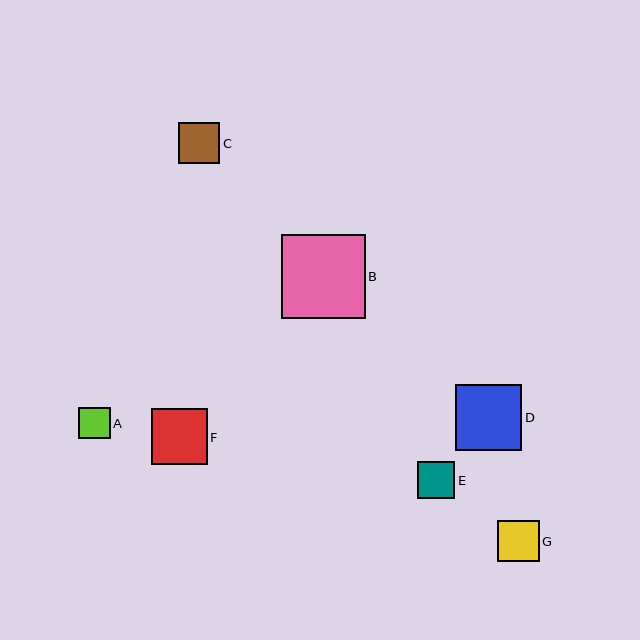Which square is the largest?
Square B is the largest with a size of approximately 83 pixels.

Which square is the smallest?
Square A is the smallest with a size of approximately 31 pixels.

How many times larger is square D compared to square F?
Square D is approximately 1.2 times the size of square F.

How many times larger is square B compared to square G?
Square B is approximately 2.0 times the size of square G.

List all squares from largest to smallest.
From largest to smallest: B, D, F, G, C, E, A.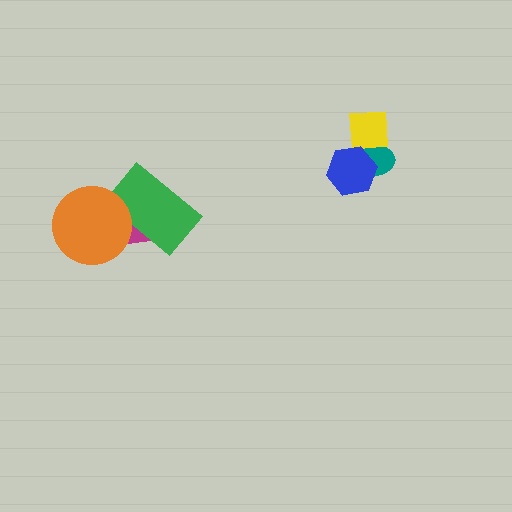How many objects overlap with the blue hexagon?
2 objects overlap with the blue hexagon.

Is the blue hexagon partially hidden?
No, no other shape covers it.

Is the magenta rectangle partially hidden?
Yes, it is partially covered by another shape.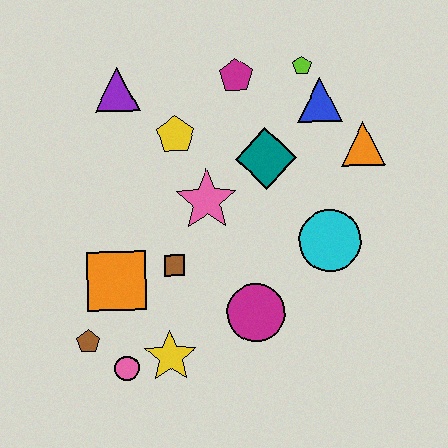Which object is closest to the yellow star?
The pink circle is closest to the yellow star.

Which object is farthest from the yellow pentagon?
The pink circle is farthest from the yellow pentagon.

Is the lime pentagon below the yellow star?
No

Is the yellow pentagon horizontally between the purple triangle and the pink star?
Yes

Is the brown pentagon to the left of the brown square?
Yes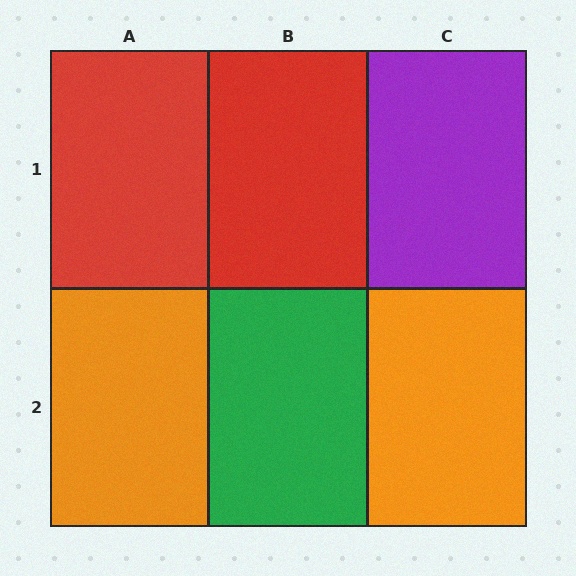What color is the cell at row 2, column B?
Green.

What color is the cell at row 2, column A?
Orange.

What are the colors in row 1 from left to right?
Red, red, purple.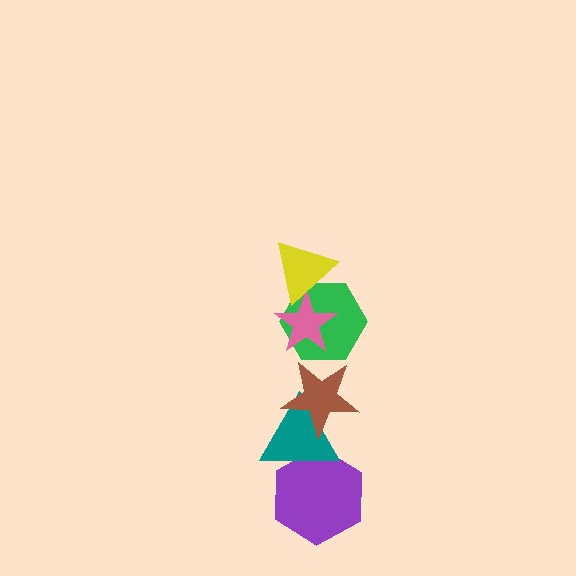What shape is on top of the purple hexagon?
The teal triangle is on top of the purple hexagon.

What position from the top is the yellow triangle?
The yellow triangle is 1st from the top.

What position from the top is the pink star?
The pink star is 2nd from the top.